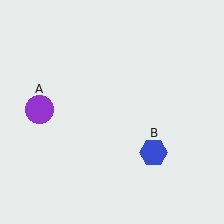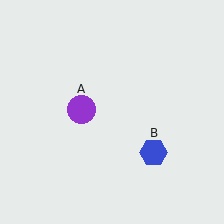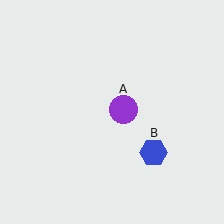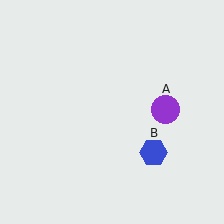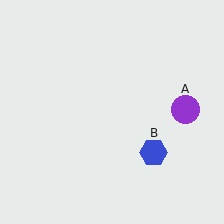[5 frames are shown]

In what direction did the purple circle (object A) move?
The purple circle (object A) moved right.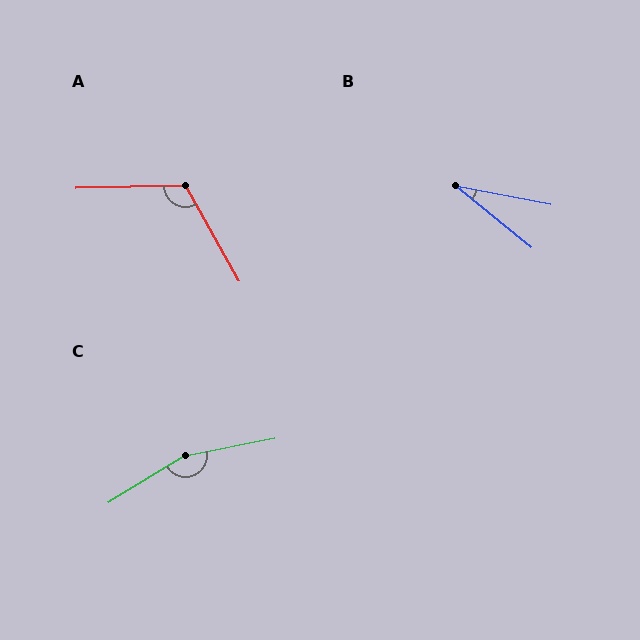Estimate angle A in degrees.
Approximately 118 degrees.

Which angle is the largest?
C, at approximately 160 degrees.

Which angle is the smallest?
B, at approximately 28 degrees.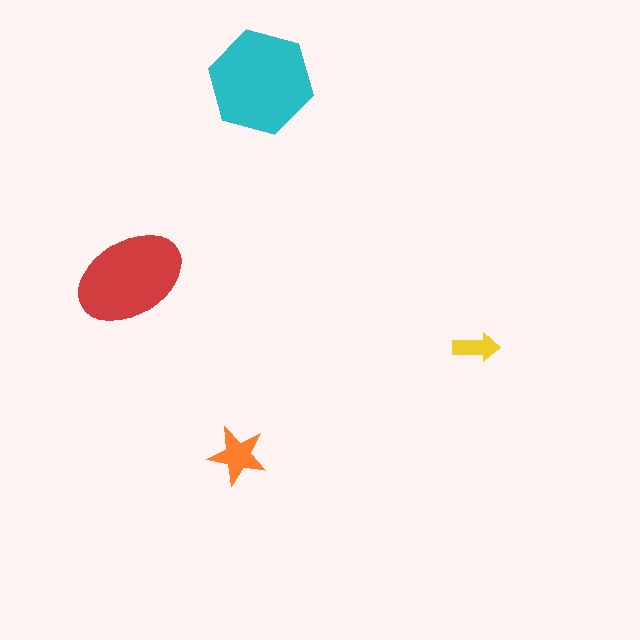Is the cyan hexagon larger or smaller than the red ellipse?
Larger.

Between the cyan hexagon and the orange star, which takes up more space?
The cyan hexagon.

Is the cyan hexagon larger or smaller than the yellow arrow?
Larger.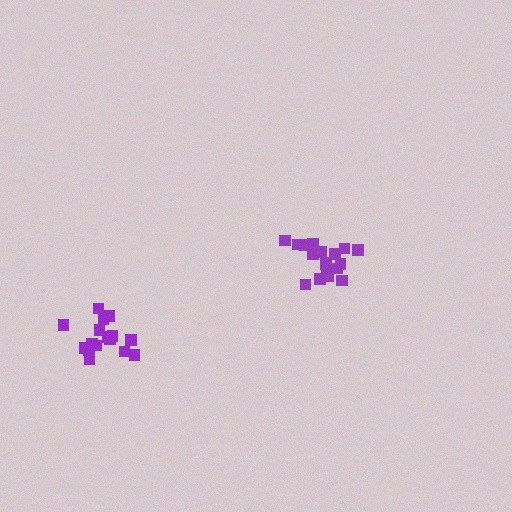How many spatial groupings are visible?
There are 2 spatial groupings.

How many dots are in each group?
Group 1: 16 dots, Group 2: 18 dots (34 total).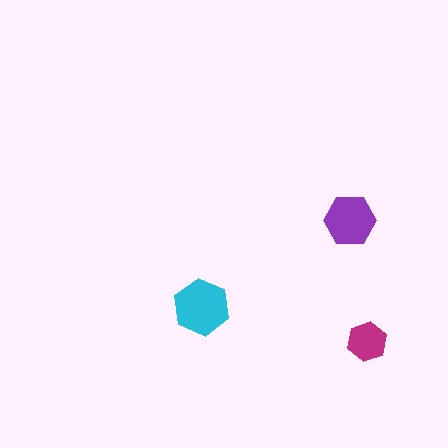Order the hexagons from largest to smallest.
the cyan one, the purple one, the magenta one.